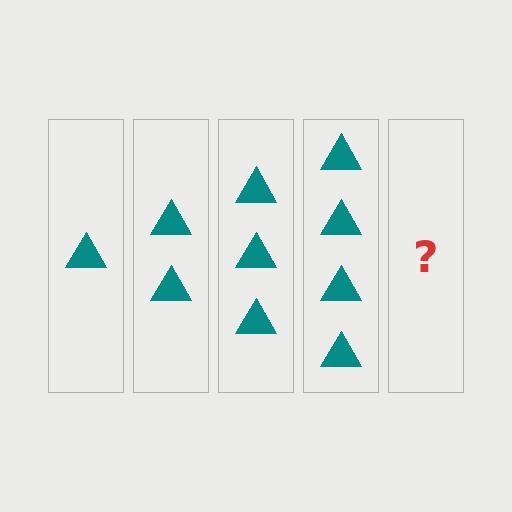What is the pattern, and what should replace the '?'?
The pattern is that each step adds one more triangle. The '?' should be 5 triangles.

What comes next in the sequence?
The next element should be 5 triangles.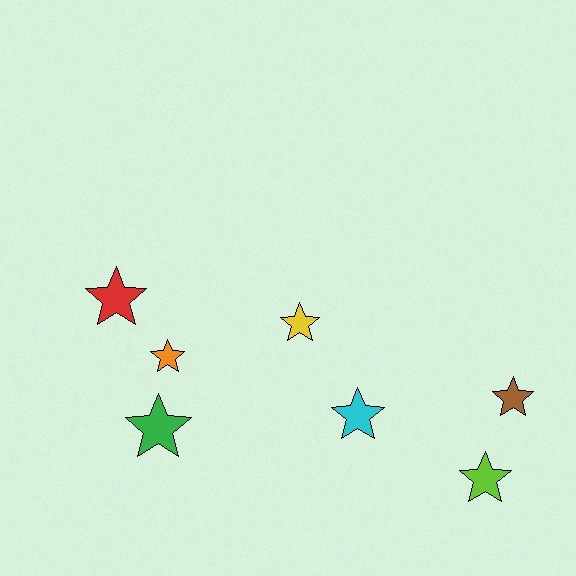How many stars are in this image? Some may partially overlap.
There are 7 stars.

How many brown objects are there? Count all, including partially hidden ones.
There is 1 brown object.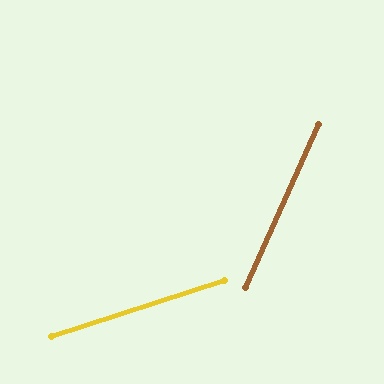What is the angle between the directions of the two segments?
Approximately 48 degrees.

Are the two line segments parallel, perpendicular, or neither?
Neither parallel nor perpendicular — they differ by about 48°.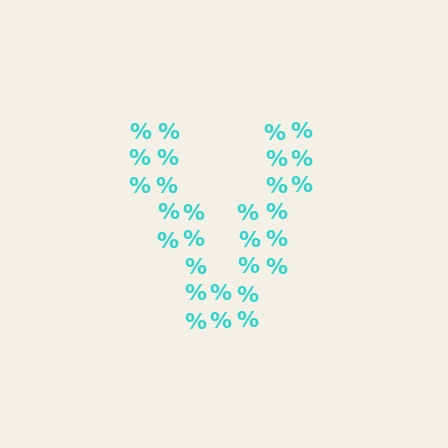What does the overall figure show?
The overall figure shows the letter V.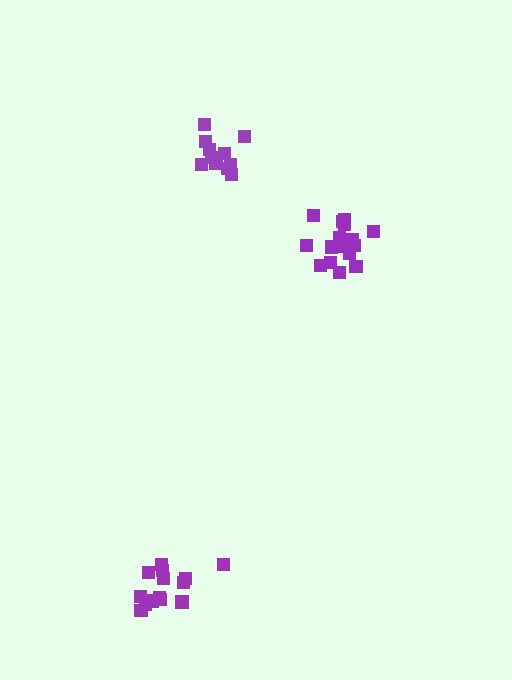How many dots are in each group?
Group 1: 16 dots, Group 2: 14 dots, Group 3: 11 dots (41 total).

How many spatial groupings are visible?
There are 3 spatial groupings.